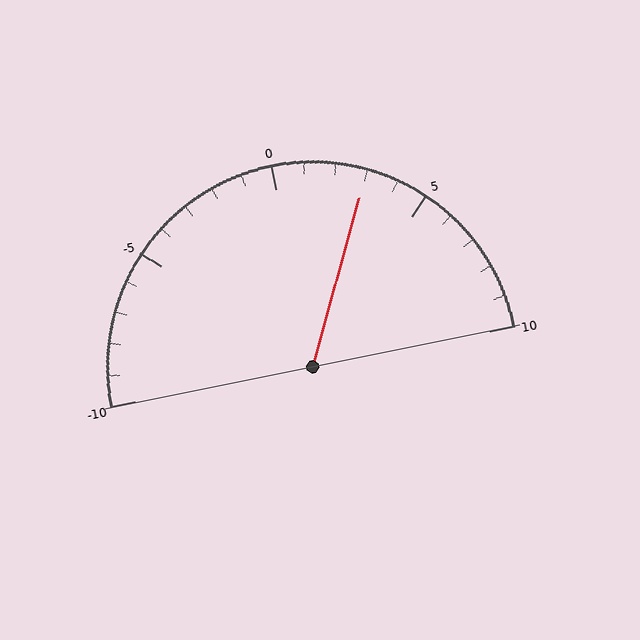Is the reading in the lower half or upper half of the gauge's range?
The reading is in the upper half of the range (-10 to 10).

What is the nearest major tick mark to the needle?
The nearest major tick mark is 5.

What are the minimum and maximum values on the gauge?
The gauge ranges from -10 to 10.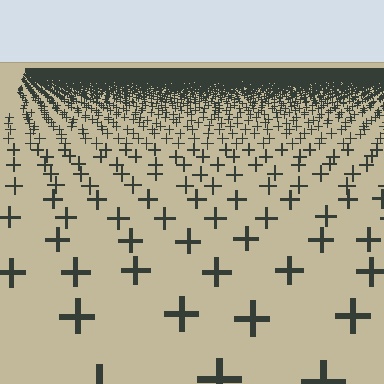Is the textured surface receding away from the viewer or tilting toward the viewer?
The surface is receding away from the viewer. Texture elements get smaller and denser toward the top.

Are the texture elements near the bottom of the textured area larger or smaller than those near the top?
Larger. Near the bottom, elements are closer to the viewer and appear at a bigger on-screen size.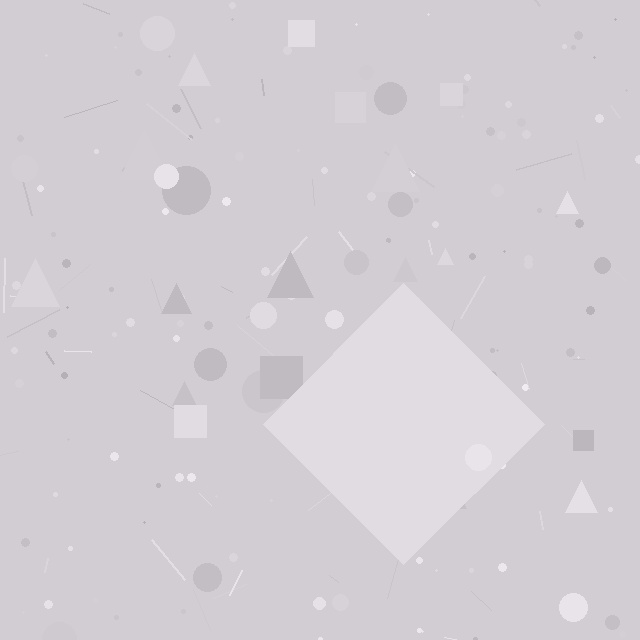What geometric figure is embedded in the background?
A diamond is embedded in the background.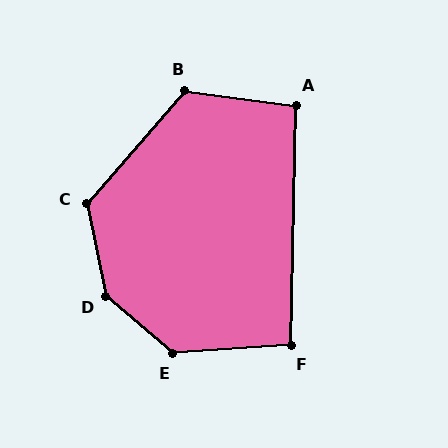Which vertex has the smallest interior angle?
F, at approximately 95 degrees.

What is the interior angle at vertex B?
Approximately 124 degrees (obtuse).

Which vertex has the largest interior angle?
D, at approximately 142 degrees.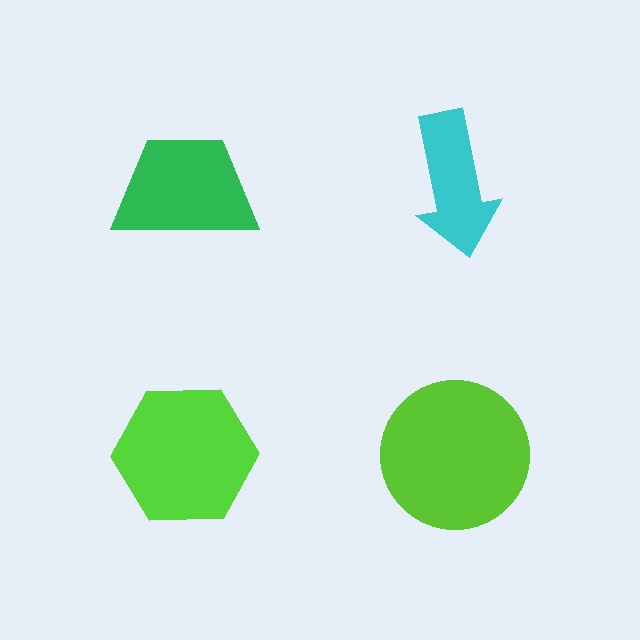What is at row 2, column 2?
A lime circle.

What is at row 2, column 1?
A lime hexagon.